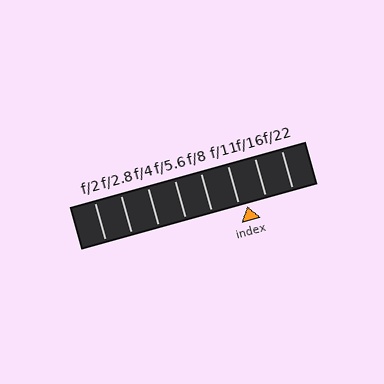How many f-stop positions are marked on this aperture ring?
There are 8 f-stop positions marked.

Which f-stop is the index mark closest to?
The index mark is closest to f/11.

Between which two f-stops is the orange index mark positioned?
The index mark is between f/11 and f/16.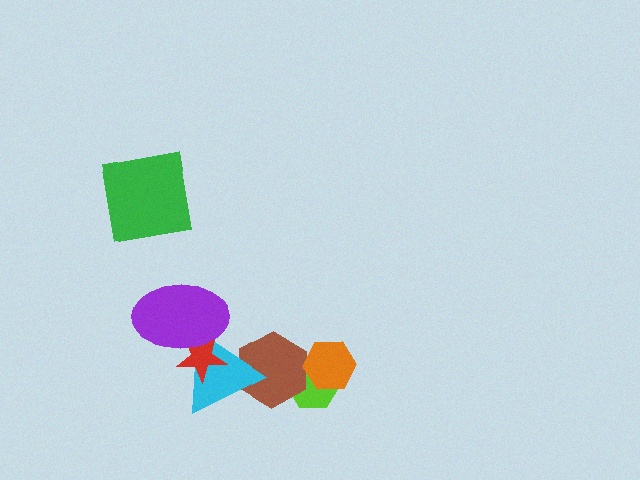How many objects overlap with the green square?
0 objects overlap with the green square.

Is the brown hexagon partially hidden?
Yes, it is partially covered by another shape.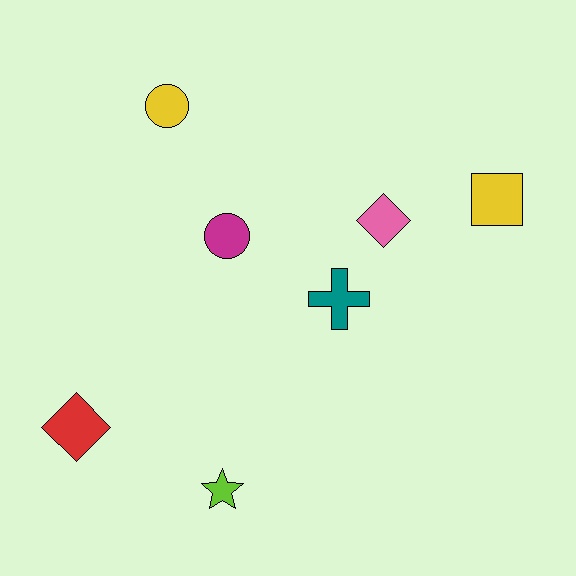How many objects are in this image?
There are 7 objects.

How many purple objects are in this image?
There are no purple objects.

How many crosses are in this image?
There is 1 cross.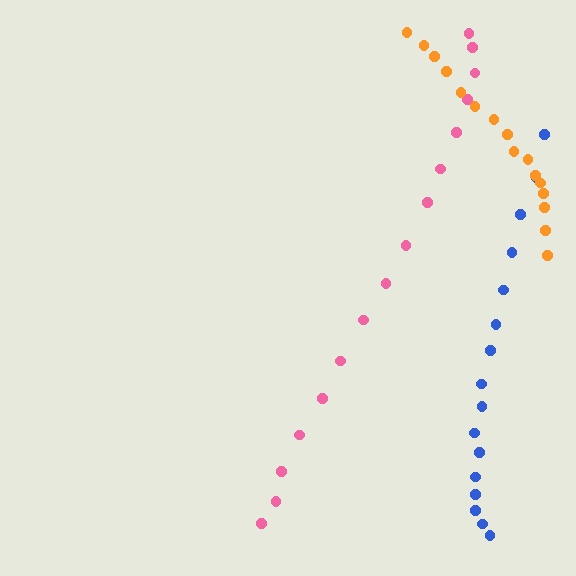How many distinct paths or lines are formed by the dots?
There are 3 distinct paths.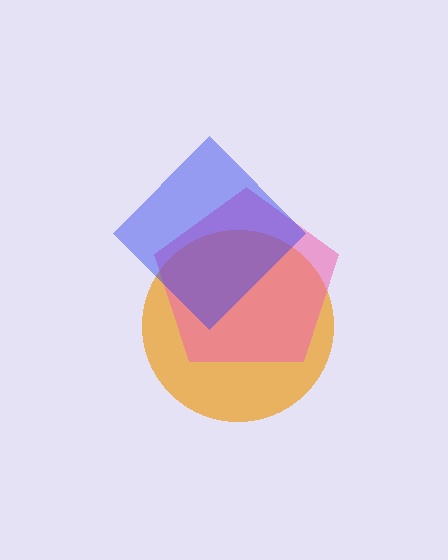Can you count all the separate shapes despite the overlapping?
Yes, there are 3 separate shapes.